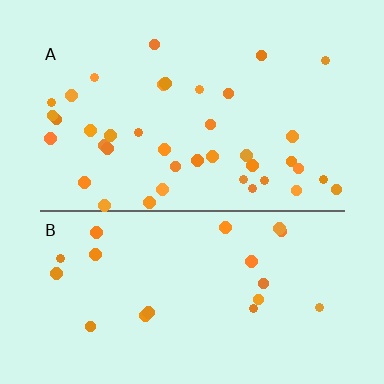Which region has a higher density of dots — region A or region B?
A (the top).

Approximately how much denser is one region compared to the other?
Approximately 2.0× — region A over region B.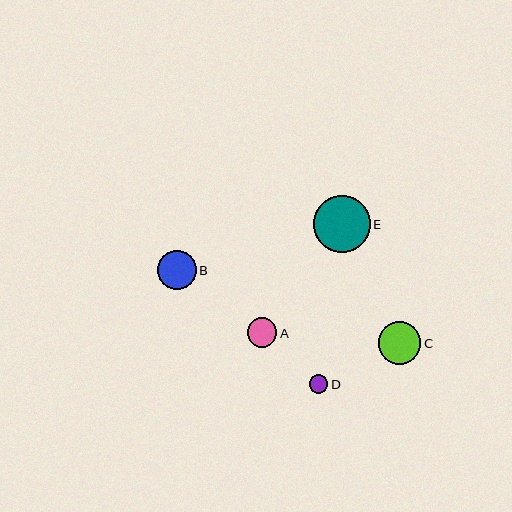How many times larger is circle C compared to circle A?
Circle C is approximately 1.4 times the size of circle A.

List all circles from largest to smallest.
From largest to smallest: E, C, B, A, D.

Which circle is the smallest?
Circle D is the smallest with a size of approximately 18 pixels.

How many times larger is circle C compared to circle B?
Circle C is approximately 1.1 times the size of circle B.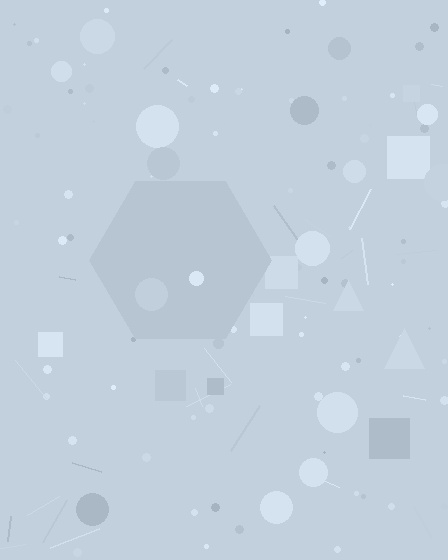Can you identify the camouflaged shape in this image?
The camouflaged shape is a hexagon.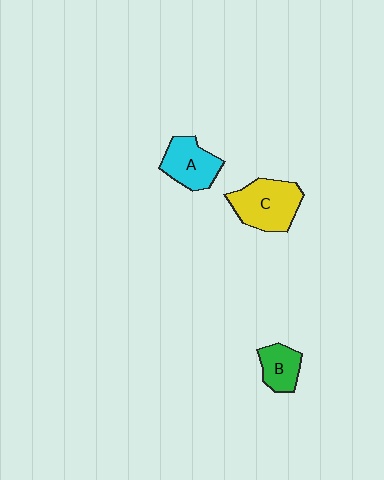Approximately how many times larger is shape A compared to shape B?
Approximately 1.4 times.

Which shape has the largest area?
Shape C (yellow).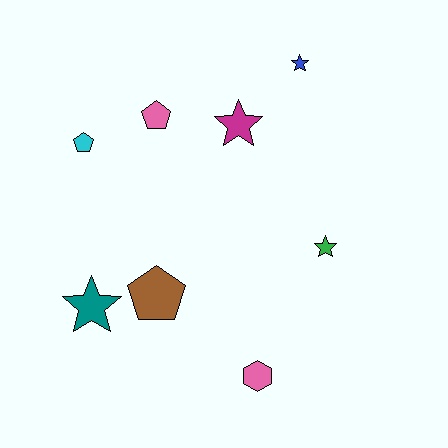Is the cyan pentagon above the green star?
Yes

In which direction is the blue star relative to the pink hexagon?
The blue star is above the pink hexagon.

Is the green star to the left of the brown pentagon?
No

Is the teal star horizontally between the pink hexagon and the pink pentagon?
No